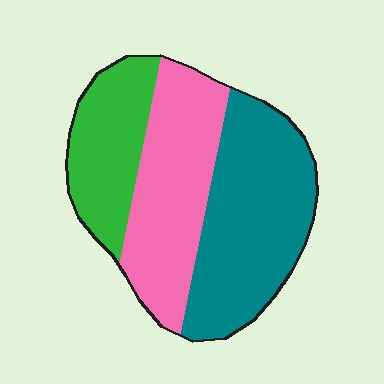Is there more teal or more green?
Teal.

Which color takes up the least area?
Green, at roughly 25%.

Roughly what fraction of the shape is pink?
Pink covers 35% of the shape.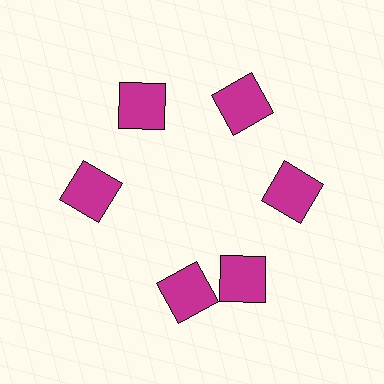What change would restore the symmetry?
The symmetry would be restored by rotating it back into even spacing with its neighbors so that all 6 squares sit at equal angles and equal distance from the center.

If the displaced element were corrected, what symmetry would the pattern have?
It would have 6-fold rotational symmetry — the pattern would map onto itself every 60 degrees.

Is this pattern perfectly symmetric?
No. The 6 magenta squares are arranged in a ring, but one element near the 7 o'clock position is rotated out of alignment along the ring, breaking the 6-fold rotational symmetry.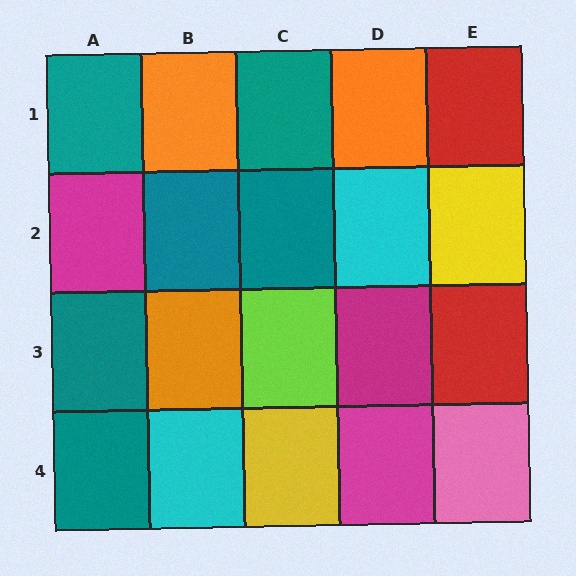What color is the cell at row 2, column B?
Teal.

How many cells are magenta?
3 cells are magenta.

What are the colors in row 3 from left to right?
Teal, orange, lime, magenta, red.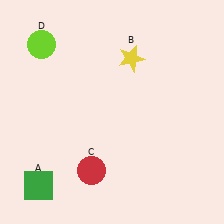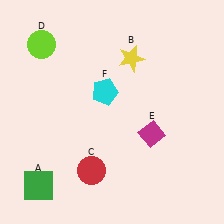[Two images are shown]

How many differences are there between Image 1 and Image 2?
There are 2 differences between the two images.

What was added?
A magenta diamond (E), a cyan pentagon (F) were added in Image 2.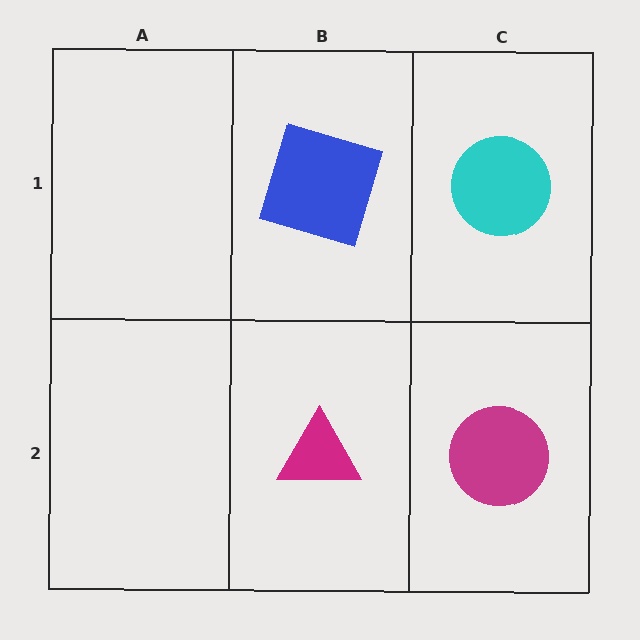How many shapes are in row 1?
2 shapes.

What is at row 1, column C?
A cyan circle.